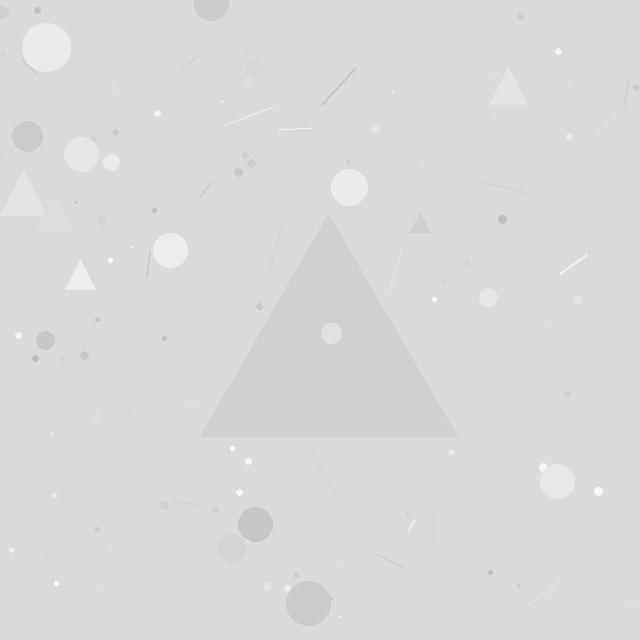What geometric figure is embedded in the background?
A triangle is embedded in the background.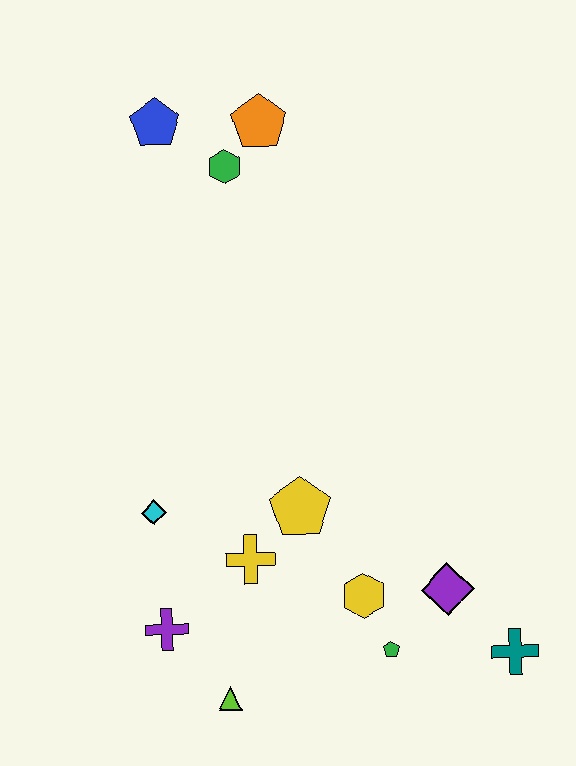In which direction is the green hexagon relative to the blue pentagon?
The green hexagon is to the right of the blue pentagon.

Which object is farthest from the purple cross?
The orange pentagon is farthest from the purple cross.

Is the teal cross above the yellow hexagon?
No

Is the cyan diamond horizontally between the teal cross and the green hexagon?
No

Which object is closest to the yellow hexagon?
The green pentagon is closest to the yellow hexagon.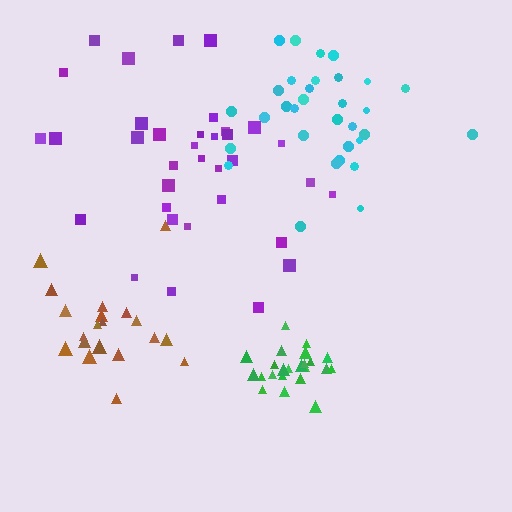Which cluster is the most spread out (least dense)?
Purple.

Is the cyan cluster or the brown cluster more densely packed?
Brown.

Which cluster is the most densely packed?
Green.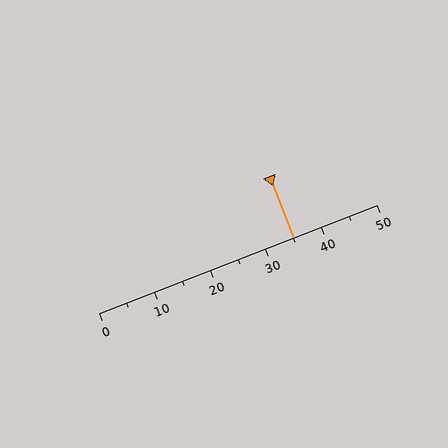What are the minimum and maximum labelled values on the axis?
The axis runs from 0 to 50.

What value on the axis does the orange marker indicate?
The marker indicates approximately 35.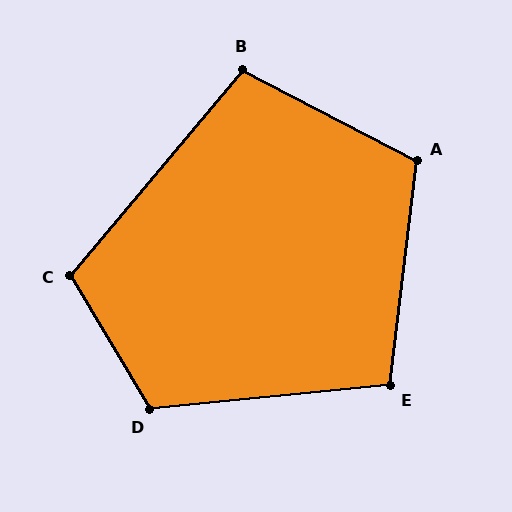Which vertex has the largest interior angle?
D, at approximately 115 degrees.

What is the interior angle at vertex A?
Approximately 111 degrees (obtuse).